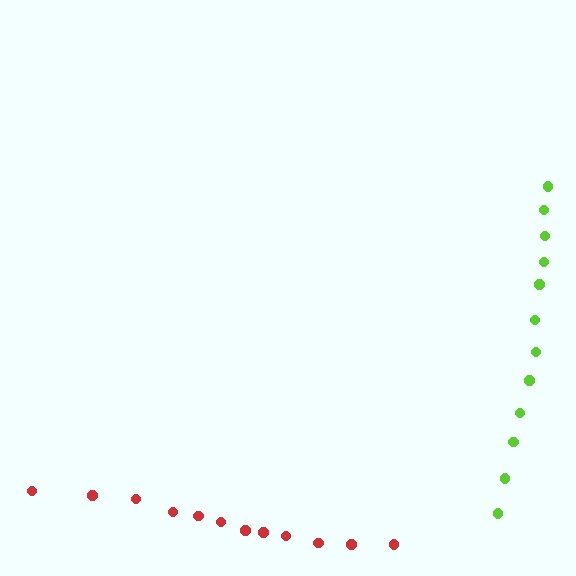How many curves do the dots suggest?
There are 2 distinct paths.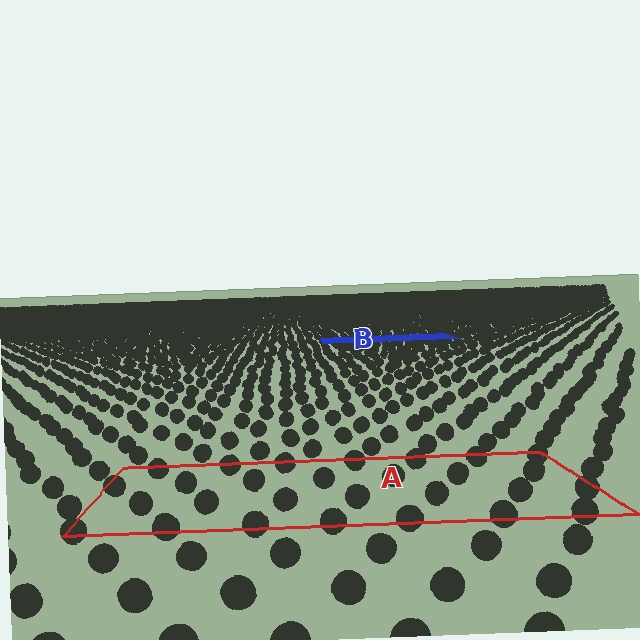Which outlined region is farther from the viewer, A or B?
Region B is farther from the viewer — the texture elements inside it appear smaller and more densely packed.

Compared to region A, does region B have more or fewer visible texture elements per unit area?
Region B has more texture elements per unit area — they are packed more densely because it is farther away.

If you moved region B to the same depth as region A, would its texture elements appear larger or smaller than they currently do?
They would appear larger. At a closer depth, the same texture elements are projected at a bigger on-screen size.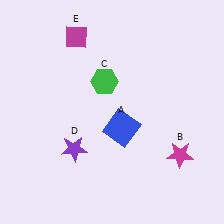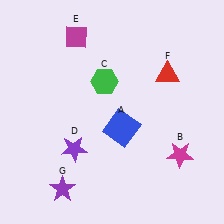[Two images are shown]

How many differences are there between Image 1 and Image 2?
There are 2 differences between the two images.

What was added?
A red triangle (F), a purple star (G) were added in Image 2.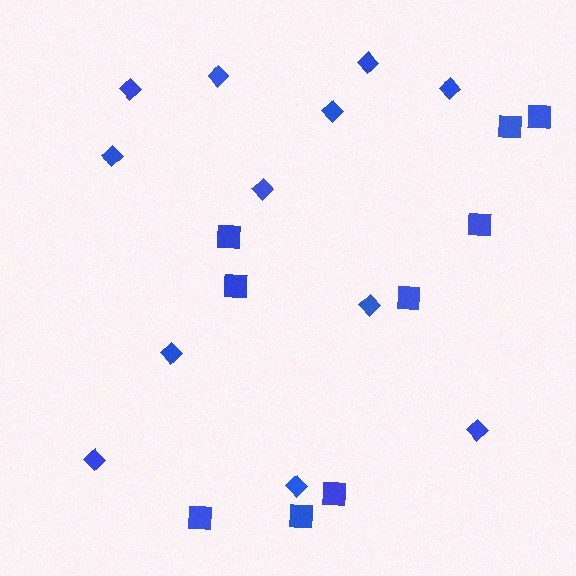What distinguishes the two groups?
There are 2 groups: one group of diamonds (12) and one group of squares (9).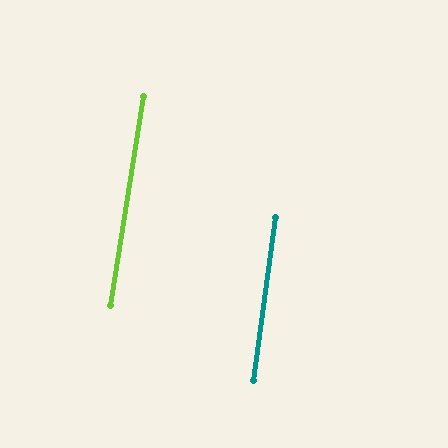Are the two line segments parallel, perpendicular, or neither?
Parallel — their directions differ by only 1.4°.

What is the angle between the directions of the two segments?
Approximately 1 degree.